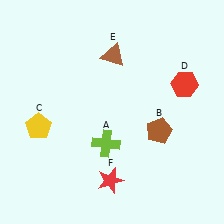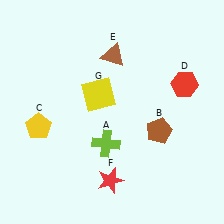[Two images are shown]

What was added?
A yellow square (G) was added in Image 2.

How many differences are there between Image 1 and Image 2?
There is 1 difference between the two images.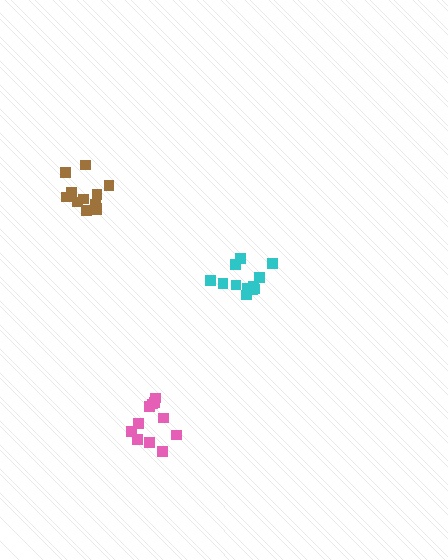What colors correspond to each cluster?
The clusters are colored: brown, cyan, pink.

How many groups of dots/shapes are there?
There are 3 groups.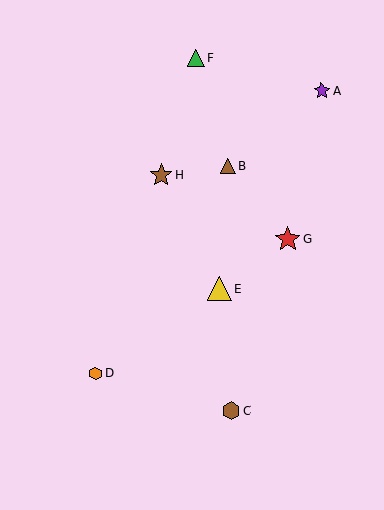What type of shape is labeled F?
Shape F is a green triangle.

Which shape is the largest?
The red star (labeled G) is the largest.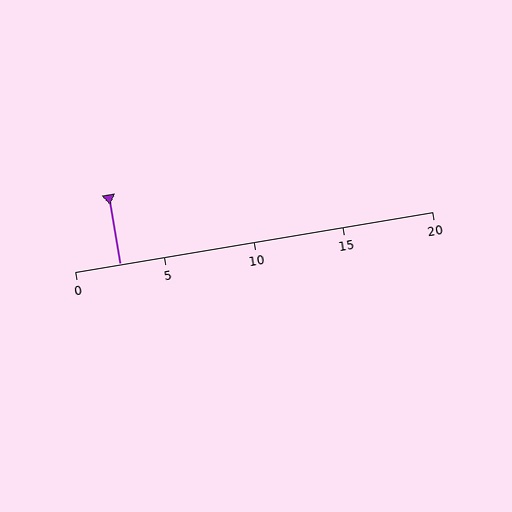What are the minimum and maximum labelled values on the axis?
The axis runs from 0 to 20.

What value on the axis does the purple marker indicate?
The marker indicates approximately 2.5.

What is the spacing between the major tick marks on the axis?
The major ticks are spaced 5 apart.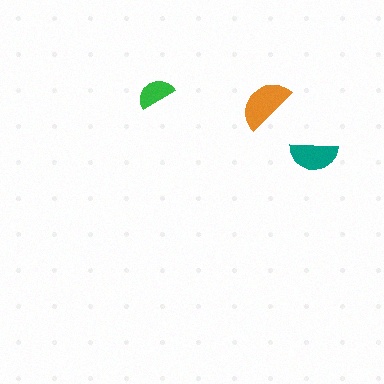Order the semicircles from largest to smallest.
the orange one, the teal one, the green one.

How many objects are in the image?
There are 3 objects in the image.